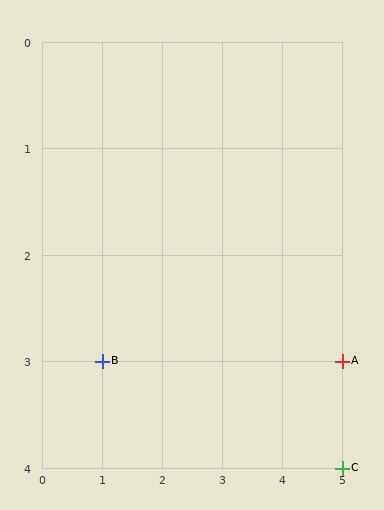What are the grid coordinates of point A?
Point A is at grid coordinates (5, 3).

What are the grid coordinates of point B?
Point B is at grid coordinates (1, 3).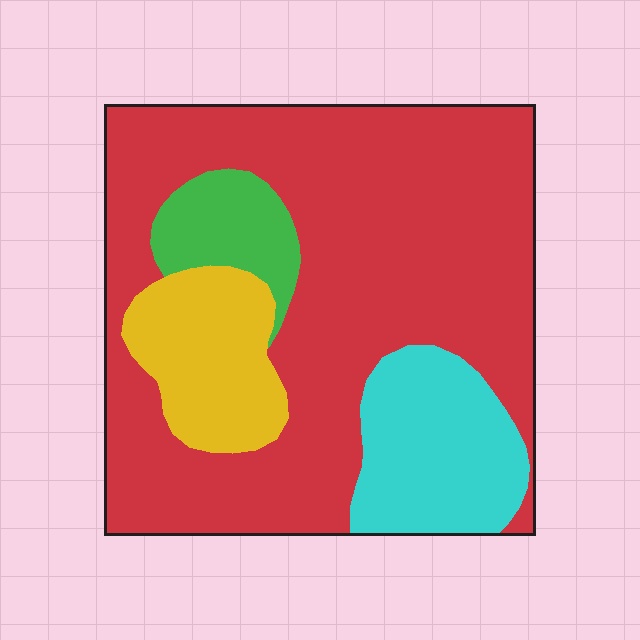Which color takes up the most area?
Red, at roughly 65%.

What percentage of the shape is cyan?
Cyan covers roughly 15% of the shape.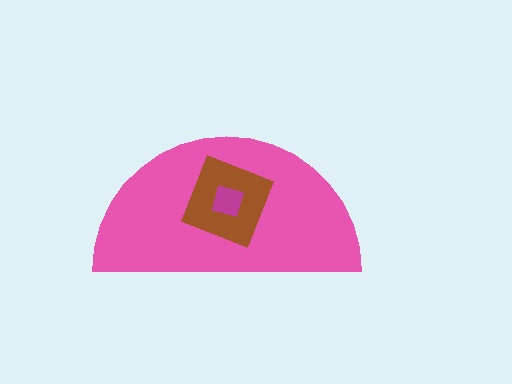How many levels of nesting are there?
3.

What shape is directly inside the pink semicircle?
The brown diamond.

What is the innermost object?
The magenta square.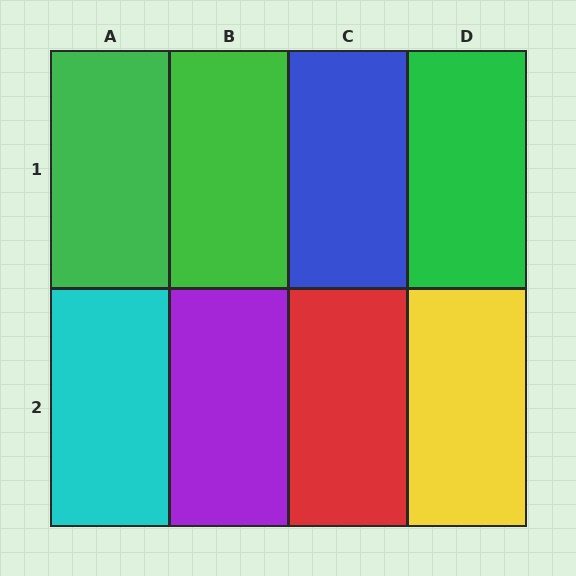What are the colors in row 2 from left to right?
Cyan, purple, red, yellow.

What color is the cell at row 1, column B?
Green.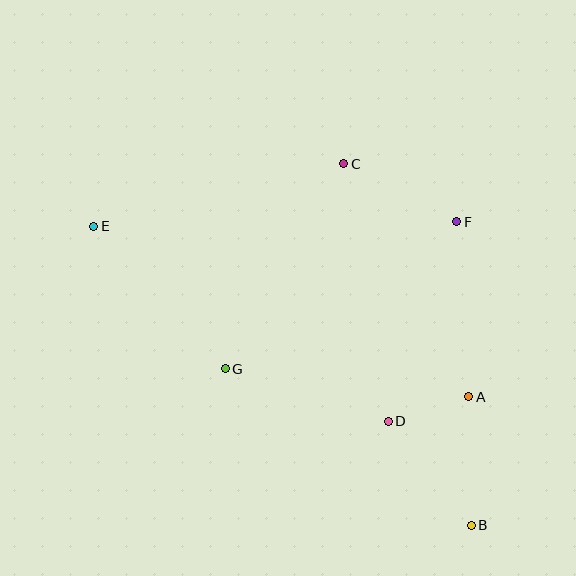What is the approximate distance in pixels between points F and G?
The distance between F and G is approximately 274 pixels.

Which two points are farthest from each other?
Points B and E are farthest from each other.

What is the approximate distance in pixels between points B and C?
The distance between B and C is approximately 383 pixels.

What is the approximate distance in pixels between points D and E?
The distance between D and E is approximately 353 pixels.